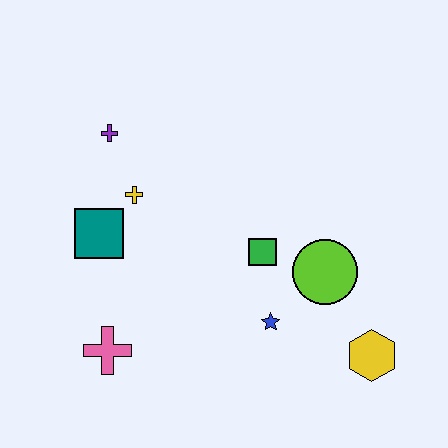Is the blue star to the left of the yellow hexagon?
Yes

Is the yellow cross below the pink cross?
No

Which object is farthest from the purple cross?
The yellow hexagon is farthest from the purple cross.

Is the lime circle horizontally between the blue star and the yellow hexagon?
Yes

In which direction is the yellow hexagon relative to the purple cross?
The yellow hexagon is to the right of the purple cross.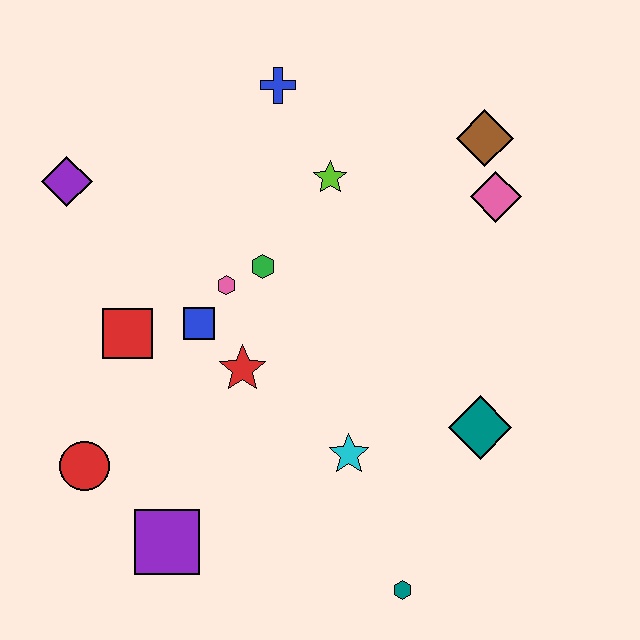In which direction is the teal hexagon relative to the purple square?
The teal hexagon is to the right of the purple square.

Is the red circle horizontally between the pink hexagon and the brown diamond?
No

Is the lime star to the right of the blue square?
Yes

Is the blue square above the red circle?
Yes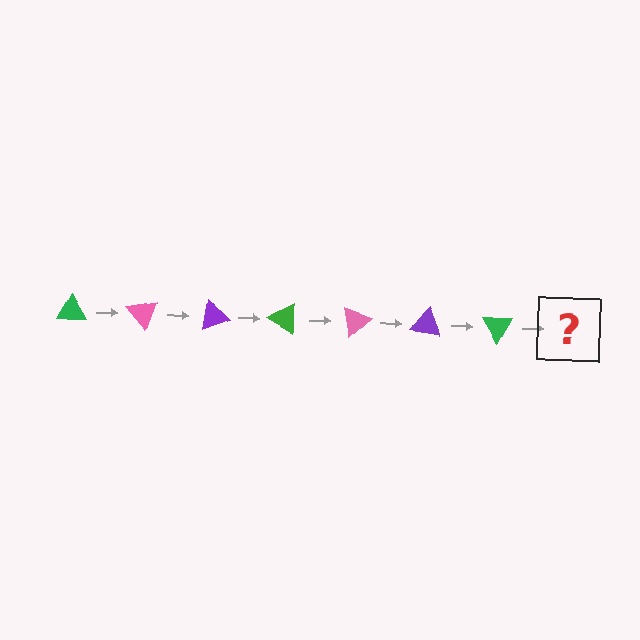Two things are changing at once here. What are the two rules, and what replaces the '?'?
The two rules are that it rotates 50 degrees each step and the color cycles through green, pink, and purple. The '?' should be a pink triangle, rotated 350 degrees from the start.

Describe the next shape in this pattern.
It should be a pink triangle, rotated 350 degrees from the start.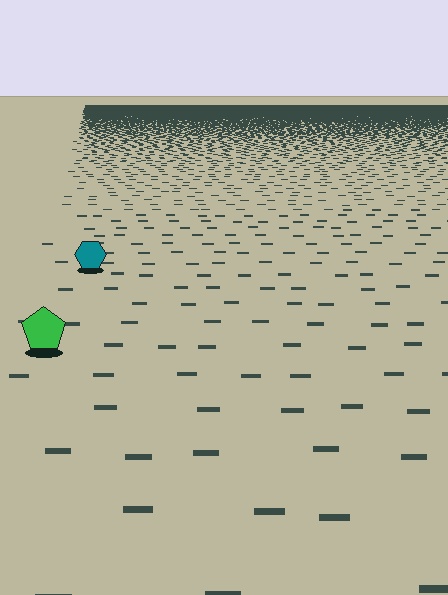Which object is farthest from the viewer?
The teal hexagon is farthest from the viewer. It appears smaller and the ground texture around it is denser.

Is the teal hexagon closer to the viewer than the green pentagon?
No. The green pentagon is closer — you can tell from the texture gradient: the ground texture is coarser near it.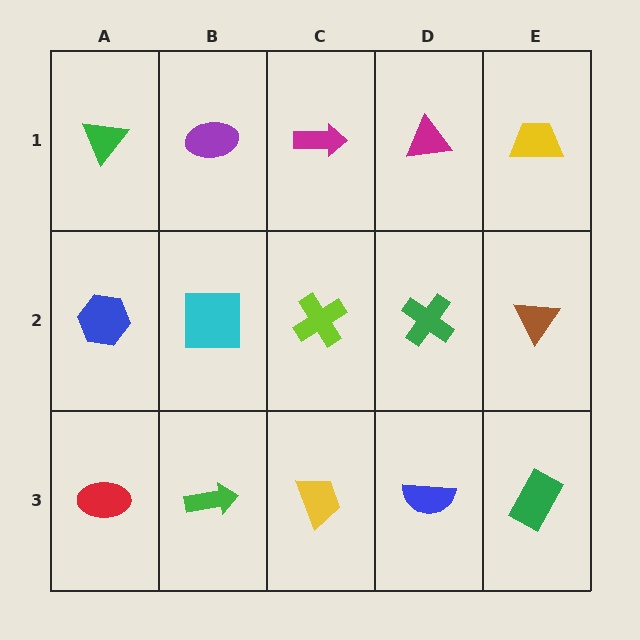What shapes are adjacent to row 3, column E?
A brown triangle (row 2, column E), a blue semicircle (row 3, column D).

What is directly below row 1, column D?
A green cross.